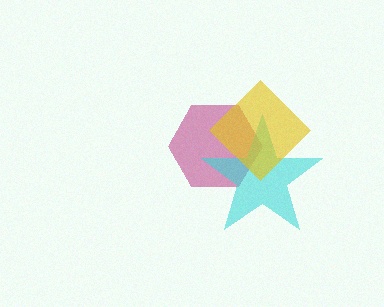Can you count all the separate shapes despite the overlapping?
Yes, there are 3 separate shapes.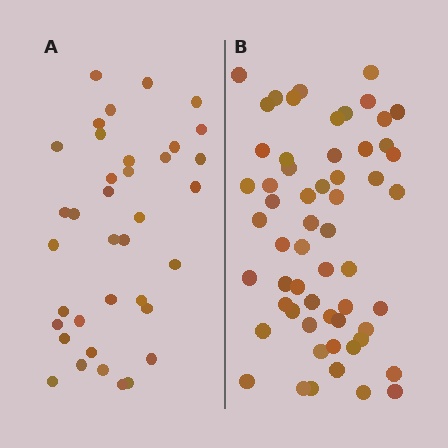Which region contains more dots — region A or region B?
Region B (the right region) has more dots.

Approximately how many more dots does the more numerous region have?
Region B has approximately 20 more dots than region A.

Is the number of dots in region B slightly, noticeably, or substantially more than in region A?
Region B has substantially more. The ratio is roughly 1.6 to 1.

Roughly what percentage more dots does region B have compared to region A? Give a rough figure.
About 55% more.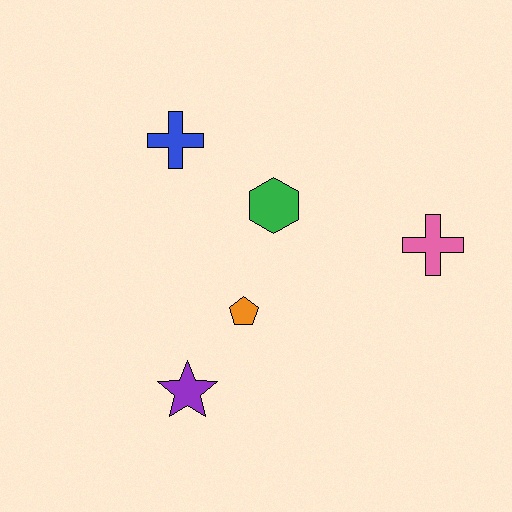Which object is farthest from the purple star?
The pink cross is farthest from the purple star.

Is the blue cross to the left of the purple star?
Yes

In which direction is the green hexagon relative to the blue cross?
The green hexagon is to the right of the blue cross.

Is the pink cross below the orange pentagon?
No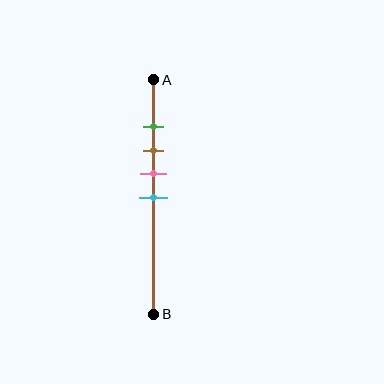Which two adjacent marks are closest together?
The green and brown marks are the closest adjacent pair.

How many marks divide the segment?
There are 4 marks dividing the segment.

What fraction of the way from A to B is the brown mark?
The brown mark is approximately 30% (0.3) of the way from A to B.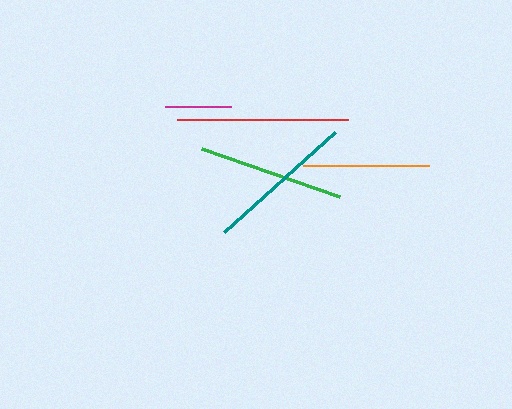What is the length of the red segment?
The red segment is approximately 171 pixels long.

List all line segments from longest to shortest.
From longest to shortest: red, teal, green, orange, magenta.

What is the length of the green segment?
The green segment is approximately 146 pixels long.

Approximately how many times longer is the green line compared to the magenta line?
The green line is approximately 2.2 times the length of the magenta line.